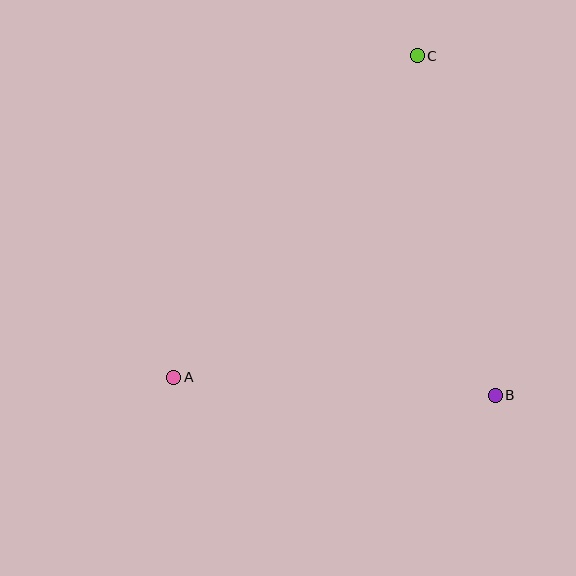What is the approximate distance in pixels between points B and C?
The distance between B and C is approximately 348 pixels.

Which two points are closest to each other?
Points A and B are closest to each other.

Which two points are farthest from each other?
Points A and C are farthest from each other.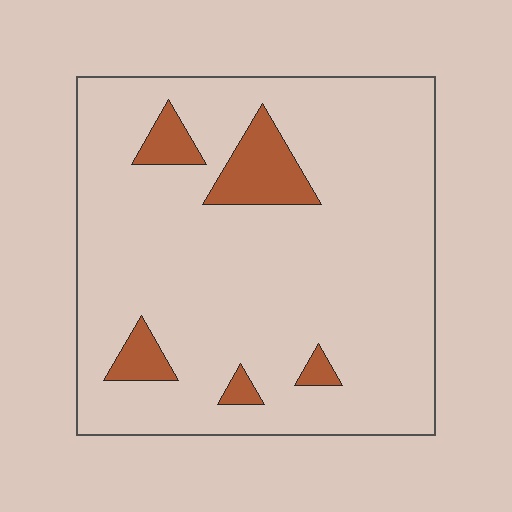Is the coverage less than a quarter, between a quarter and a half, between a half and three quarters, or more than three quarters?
Less than a quarter.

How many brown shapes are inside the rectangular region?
5.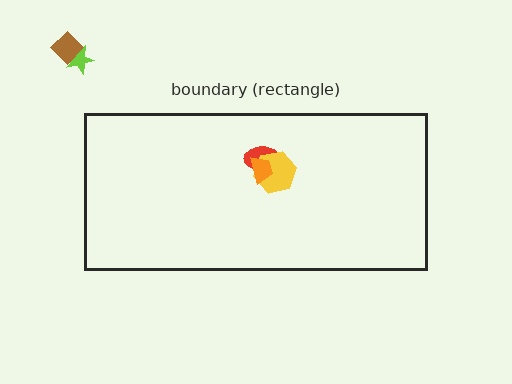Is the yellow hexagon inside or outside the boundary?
Inside.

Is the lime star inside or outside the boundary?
Outside.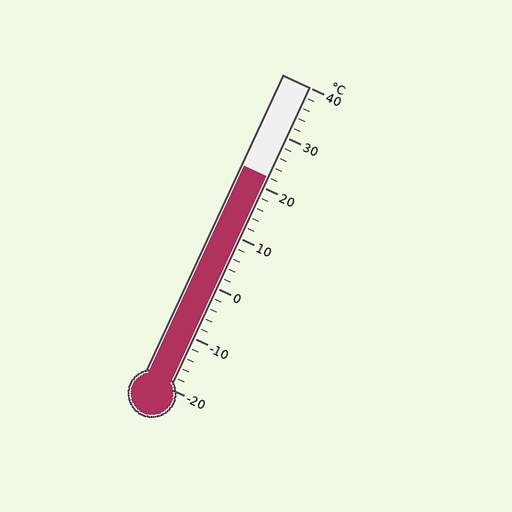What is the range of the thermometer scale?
The thermometer scale ranges from -20°C to 40°C.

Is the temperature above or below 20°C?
The temperature is above 20°C.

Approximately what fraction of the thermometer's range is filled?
The thermometer is filled to approximately 70% of its range.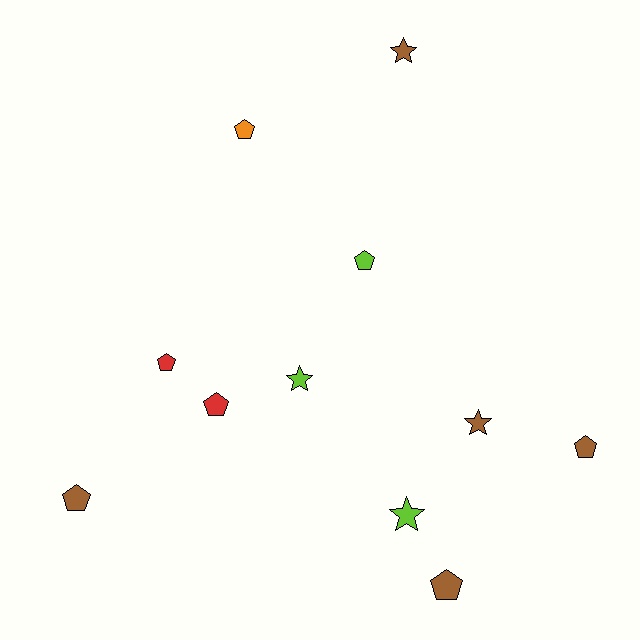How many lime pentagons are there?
There is 1 lime pentagon.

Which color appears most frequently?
Brown, with 5 objects.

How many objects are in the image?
There are 11 objects.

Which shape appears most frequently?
Pentagon, with 7 objects.